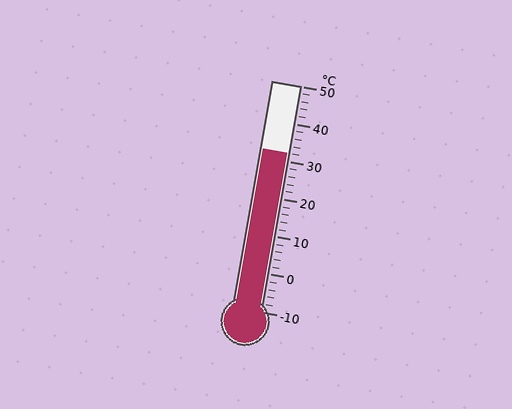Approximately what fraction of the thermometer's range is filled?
The thermometer is filled to approximately 70% of its range.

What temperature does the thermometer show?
The thermometer shows approximately 32°C.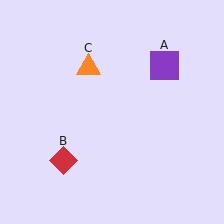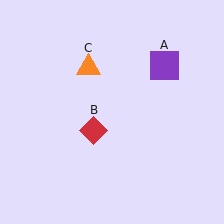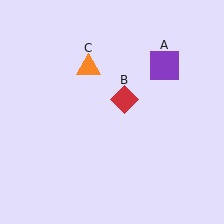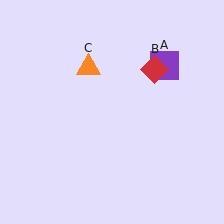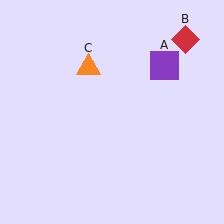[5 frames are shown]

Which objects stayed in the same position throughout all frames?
Purple square (object A) and orange triangle (object C) remained stationary.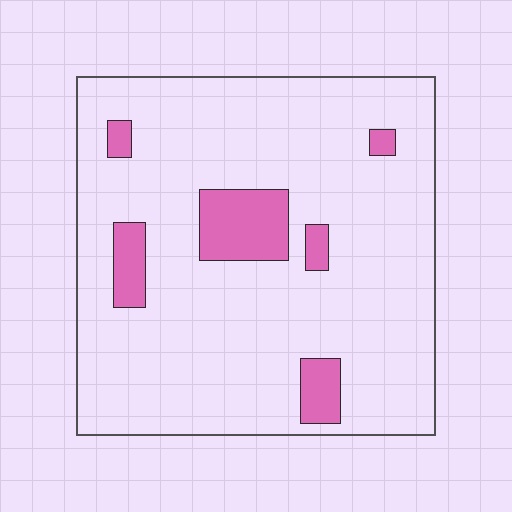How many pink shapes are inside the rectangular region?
6.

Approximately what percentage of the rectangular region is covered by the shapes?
Approximately 10%.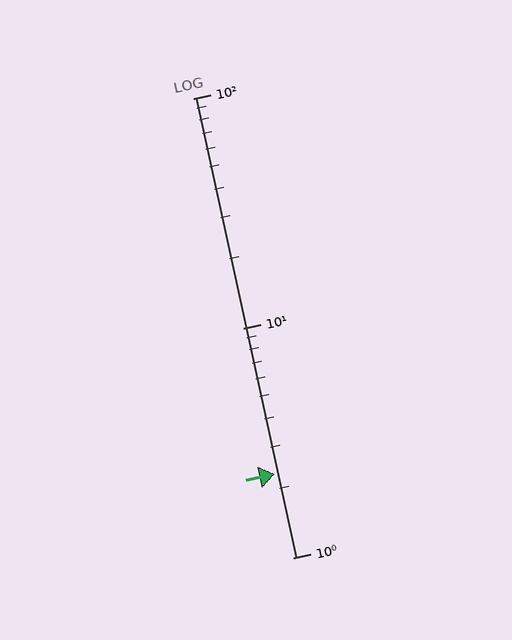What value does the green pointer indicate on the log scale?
The pointer indicates approximately 2.3.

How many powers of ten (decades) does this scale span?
The scale spans 2 decades, from 1 to 100.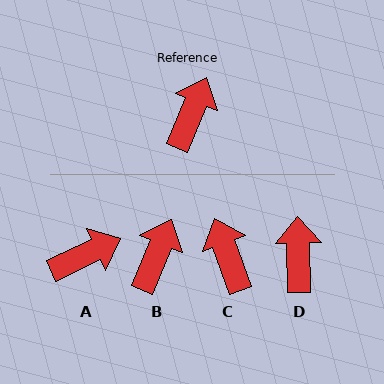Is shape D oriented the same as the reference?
No, it is off by about 23 degrees.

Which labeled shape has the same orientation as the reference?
B.